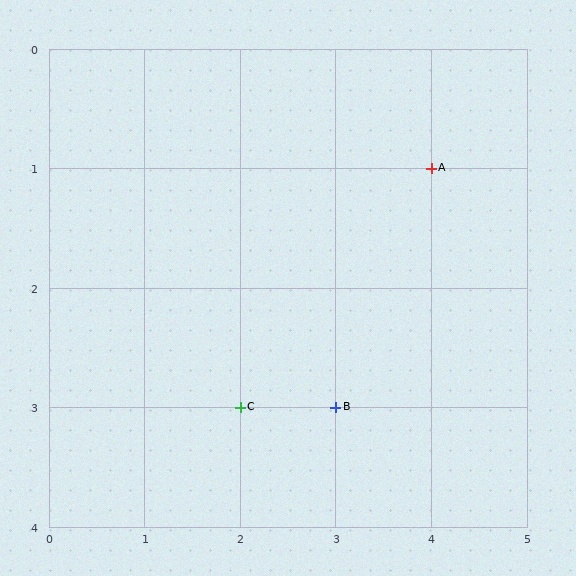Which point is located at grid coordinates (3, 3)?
Point B is at (3, 3).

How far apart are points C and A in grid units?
Points C and A are 2 columns and 2 rows apart (about 2.8 grid units diagonally).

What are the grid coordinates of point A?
Point A is at grid coordinates (4, 1).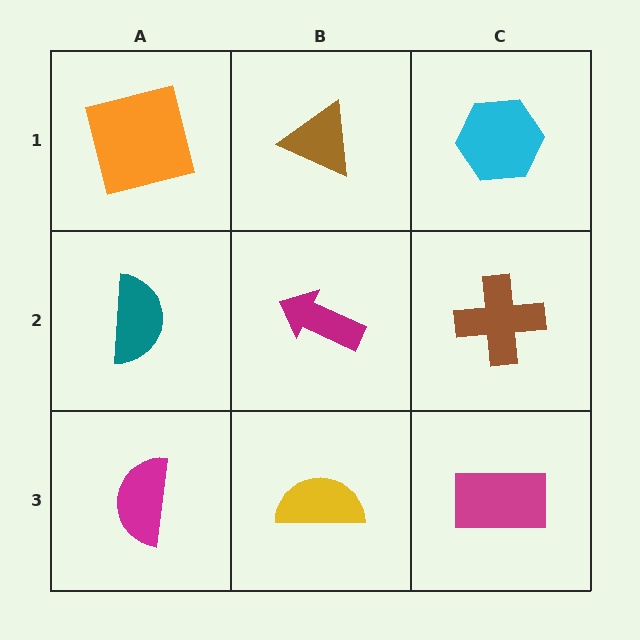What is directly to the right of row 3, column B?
A magenta rectangle.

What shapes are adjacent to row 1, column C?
A brown cross (row 2, column C), a brown triangle (row 1, column B).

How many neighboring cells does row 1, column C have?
2.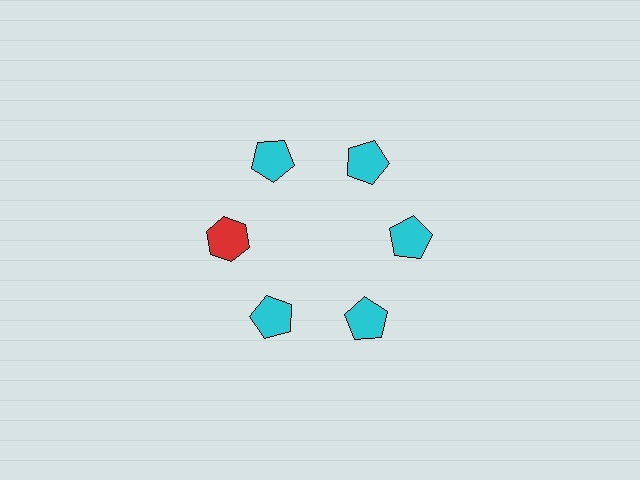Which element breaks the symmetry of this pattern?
The red hexagon at roughly the 9 o'clock position breaks the symmetry. All other shapes are cyan pentagons.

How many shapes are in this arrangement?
There are 6 shapes arranged in a ring pattern.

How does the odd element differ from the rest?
It differs in both color (red instead of cyan) and shape (hexagon instead of pentagon).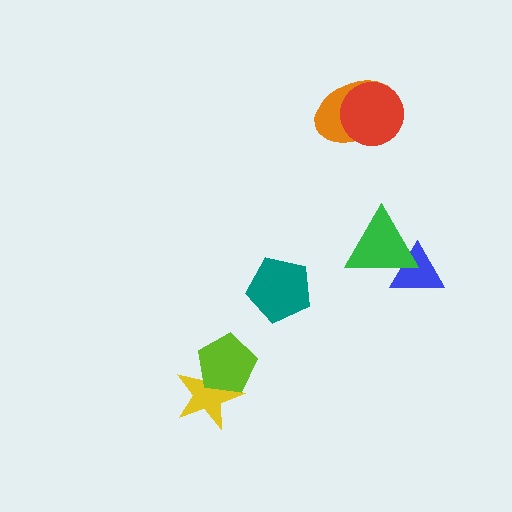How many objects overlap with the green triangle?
1 object overlaps with the green triangle.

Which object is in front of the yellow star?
The lime pentagon is in front of the yellow star.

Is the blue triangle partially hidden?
Yes, it is partially covered by another shape.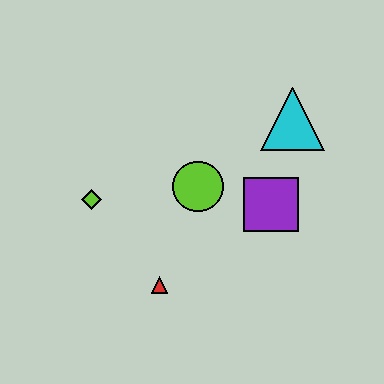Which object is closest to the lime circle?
The purple square is closest to the lime circle.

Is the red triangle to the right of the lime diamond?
Yes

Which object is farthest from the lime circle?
The cyan triangle is farthest from the lime circle.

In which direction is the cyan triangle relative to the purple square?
The cyan triangle is above the purple square.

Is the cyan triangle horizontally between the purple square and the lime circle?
No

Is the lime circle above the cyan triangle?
No